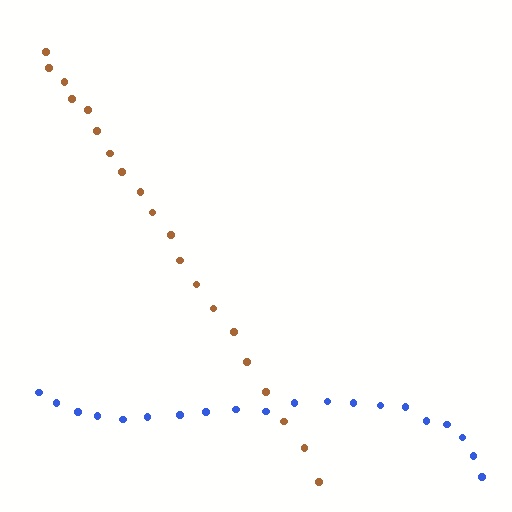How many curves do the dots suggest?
There are 2 distinct paths.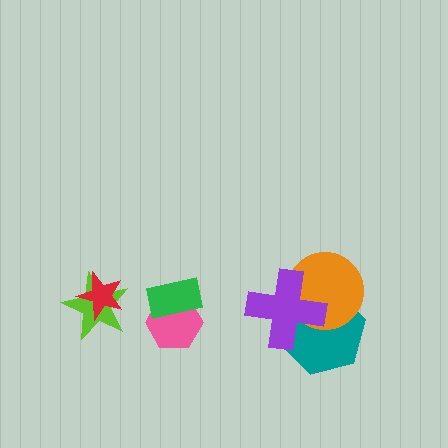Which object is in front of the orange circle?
The purple cross is in front of the orange circle.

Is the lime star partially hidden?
Yes, it is partially covered by another shape.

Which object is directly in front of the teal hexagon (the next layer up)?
The orange circle is directly in front of the teal hexagon.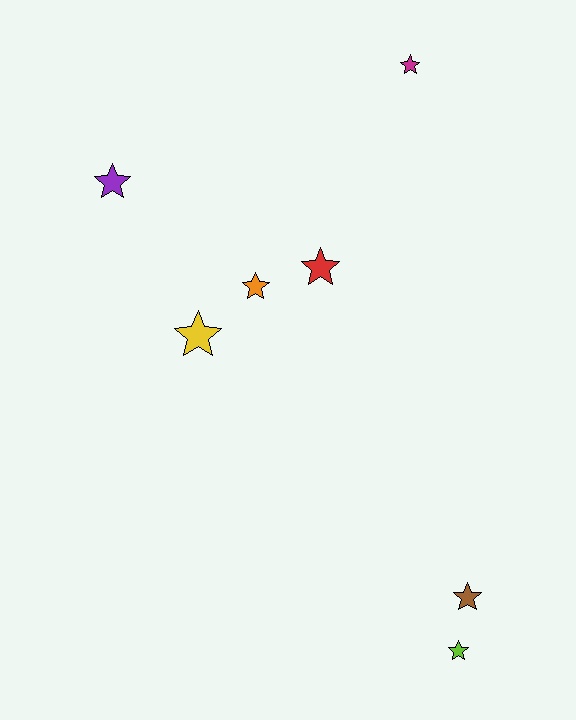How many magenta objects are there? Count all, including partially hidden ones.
There is 1 magenta object.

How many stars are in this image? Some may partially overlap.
There are 7 stars.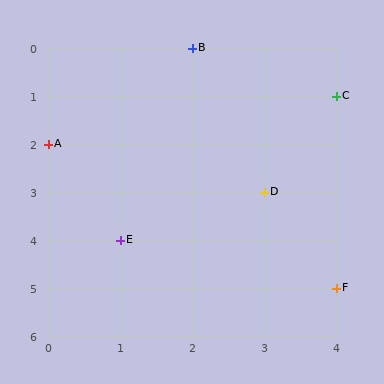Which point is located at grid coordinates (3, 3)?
Point D is at (3, 3).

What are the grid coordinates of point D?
Point D is at grid coordinates (3, 3).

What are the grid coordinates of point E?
Point E is at grid coordinates (1, 4).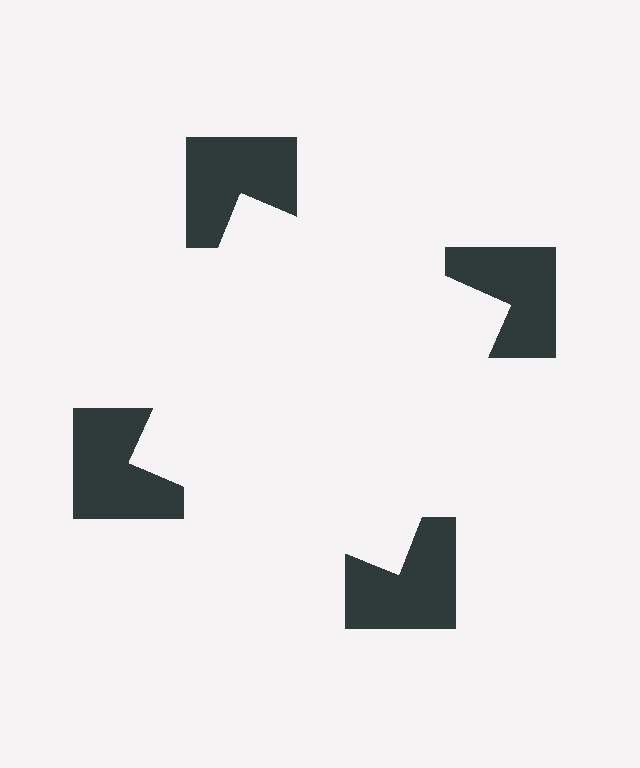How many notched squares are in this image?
There are 4 — one at each vertex of the illusory square.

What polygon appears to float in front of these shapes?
An illusory square — its edges are inferred from the aligned wedge cuts in the notched squares, not physically drawn.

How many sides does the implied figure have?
4 sides.